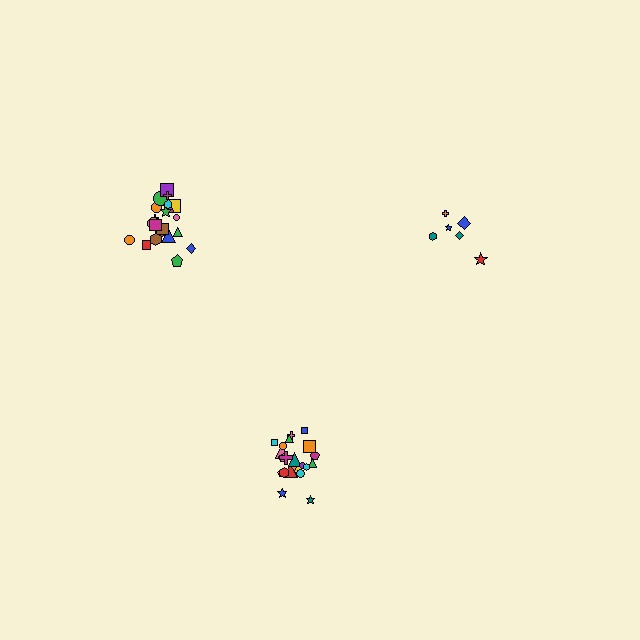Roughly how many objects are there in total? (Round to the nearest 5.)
Roughly 50 objects in total.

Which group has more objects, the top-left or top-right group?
The top-left group.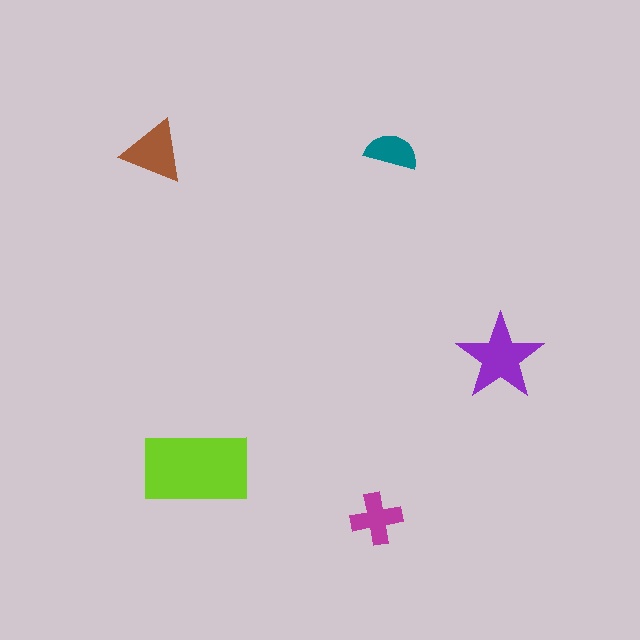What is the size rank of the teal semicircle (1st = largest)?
5th.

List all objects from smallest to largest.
The teal semicircle, the magenta cross, the brown triangle, the purple star, the lime rectangle.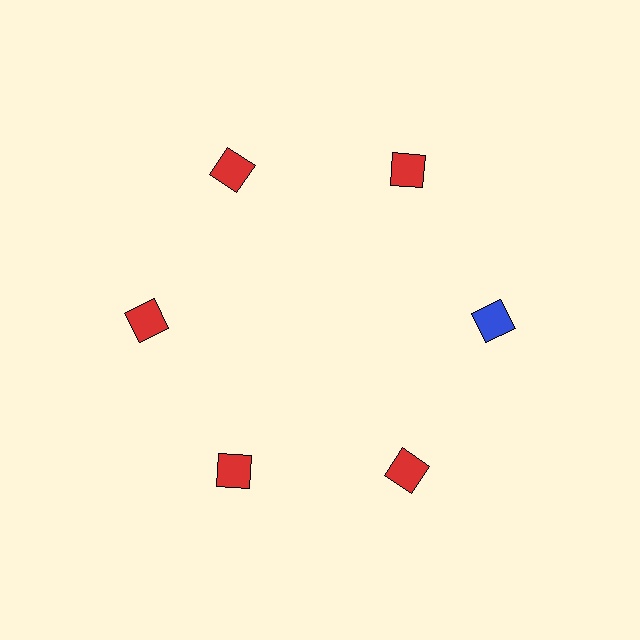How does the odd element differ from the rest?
It has a different color: blue instead of red.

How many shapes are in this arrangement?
There are 6 shapes arranged in a ring pattern.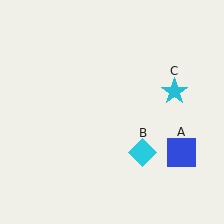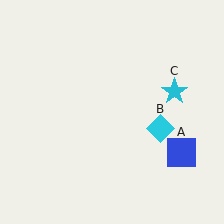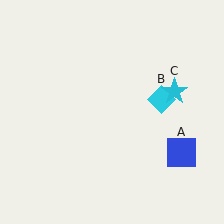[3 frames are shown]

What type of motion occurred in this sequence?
The cyan diamond (object B) rotated counterclockwise around the center of the scene.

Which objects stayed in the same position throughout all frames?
Blue square (object A) and cyan star (object C) remained stationary.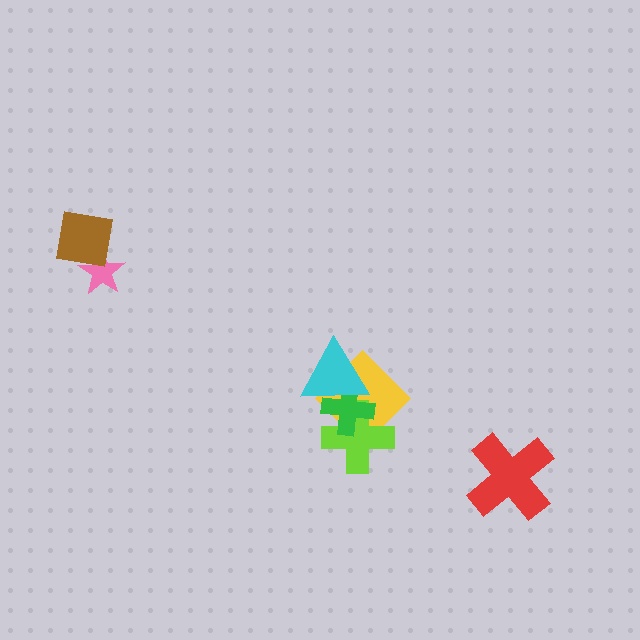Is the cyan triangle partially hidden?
No, no other shape covers it.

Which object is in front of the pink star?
The brown square is in front of the pink star.